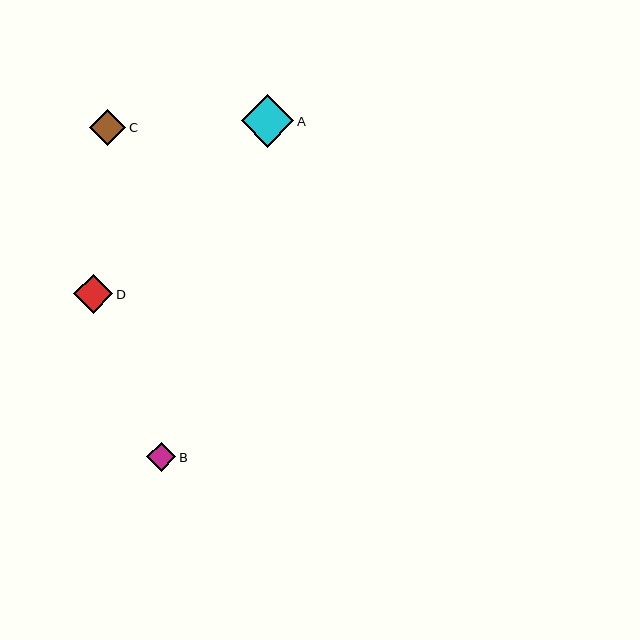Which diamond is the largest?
Diamond A is the largest with a size of approximately 53 pixels.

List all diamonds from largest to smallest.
From largest to smallest: A, D, C, B.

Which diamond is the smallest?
Diamond B is the smallest with a size of approximately 29 pixels.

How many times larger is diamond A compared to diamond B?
Diamond A is approximately 1.8 times the size of diamond B.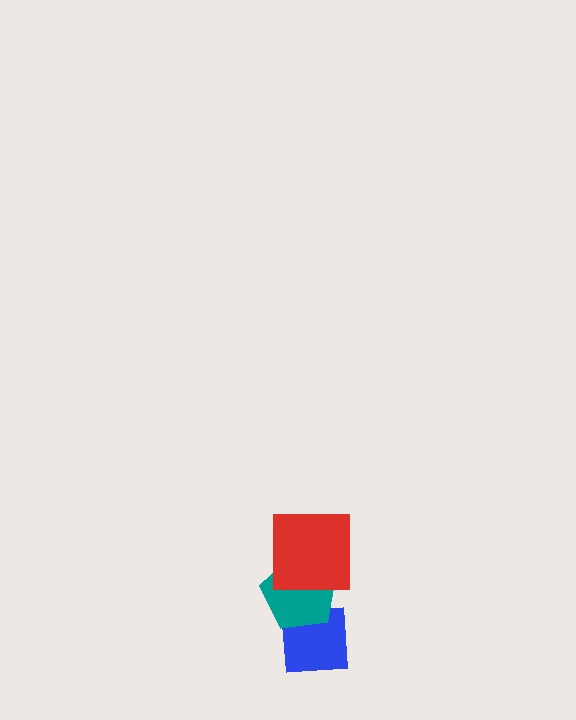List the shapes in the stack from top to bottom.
From top to bottom: the red square, the teal pentagon, the blue square.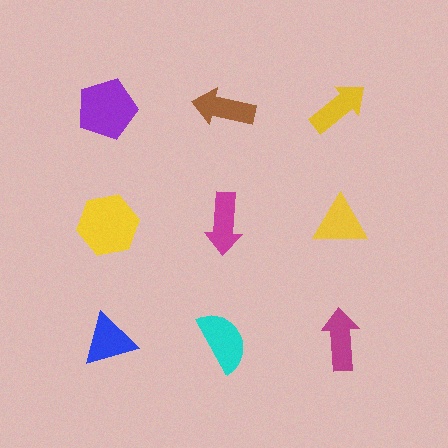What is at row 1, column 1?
A purple pentagon.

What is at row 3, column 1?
A blue triangle.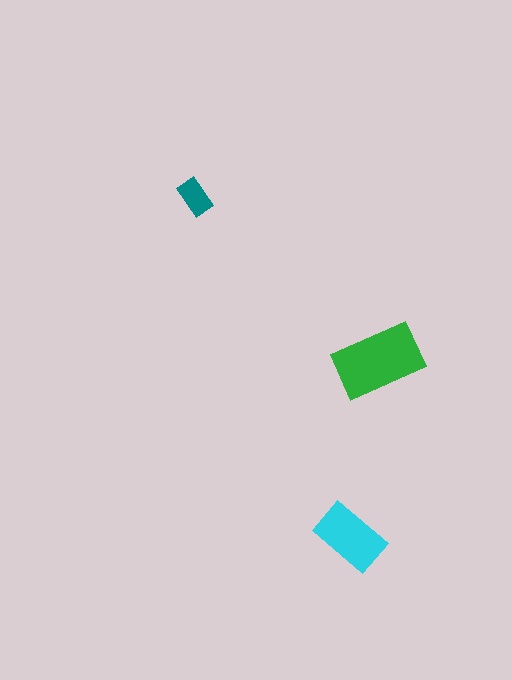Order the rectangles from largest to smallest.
the green one, the cyan one, the teal one.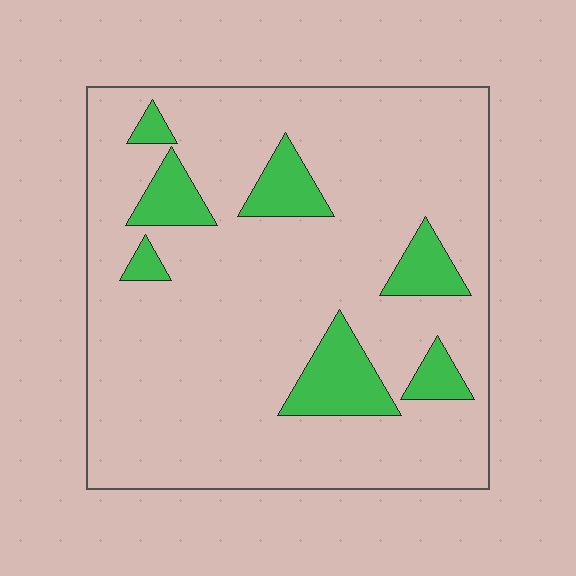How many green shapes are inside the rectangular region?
7.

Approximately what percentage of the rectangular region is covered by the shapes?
Approximately 15%.